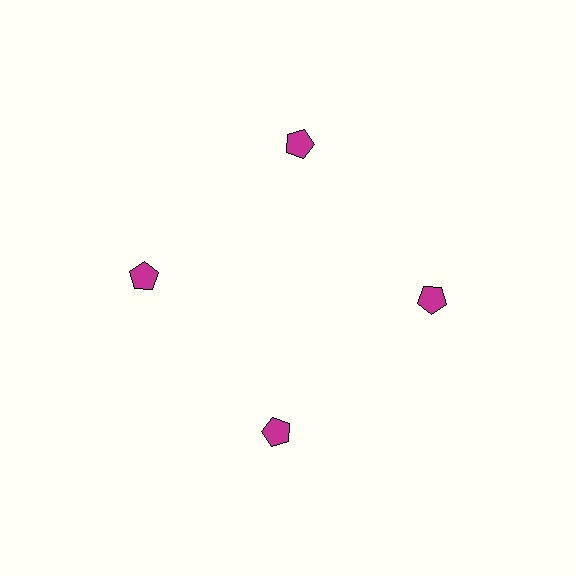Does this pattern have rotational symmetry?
Yes, this pattern has 4-fold rotational symmetry. It looks the same after rotating 90 degrees around the center.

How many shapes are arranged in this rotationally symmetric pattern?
There are 4 shapes, arranged in 4 groups of 1.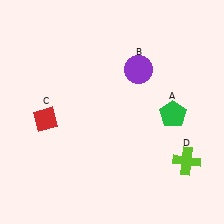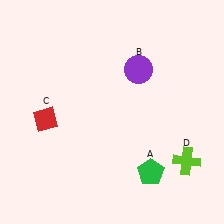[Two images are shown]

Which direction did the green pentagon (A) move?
The green pentagon (A) moved down.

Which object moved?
The green pentagon (A) moved down.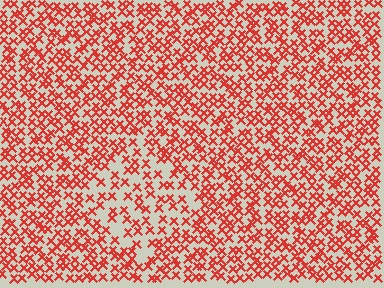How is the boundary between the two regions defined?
The boundary is defined by a change in element density (approximately 1.7x ratio). All elements are the same color, size, and shape.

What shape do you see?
I see a diamond.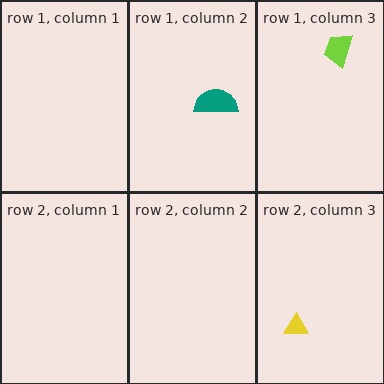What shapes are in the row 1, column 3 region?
The lime trapezoid.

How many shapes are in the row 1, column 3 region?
1.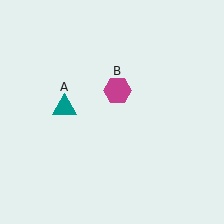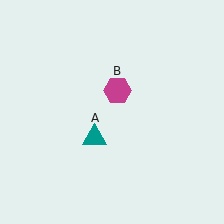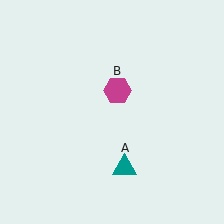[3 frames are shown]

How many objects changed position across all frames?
1 object changed position: teal triangle (object A).